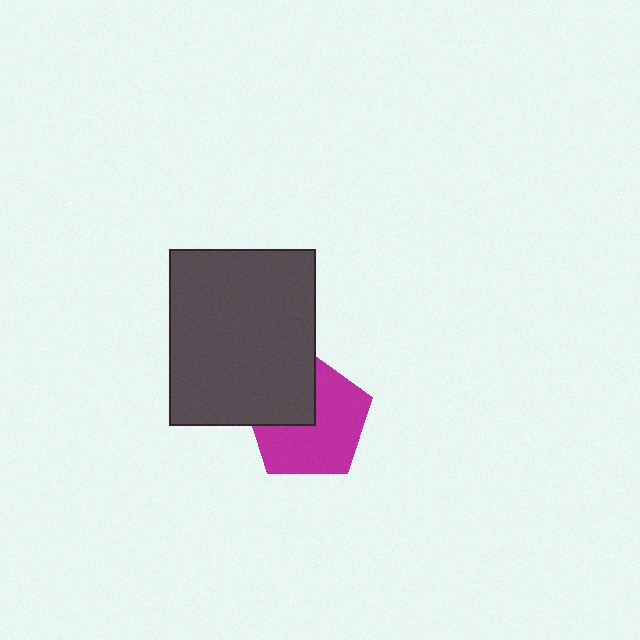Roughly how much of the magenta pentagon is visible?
Most of it is visible (roughly 66%).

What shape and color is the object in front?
The object in front is a dark gray rectangle.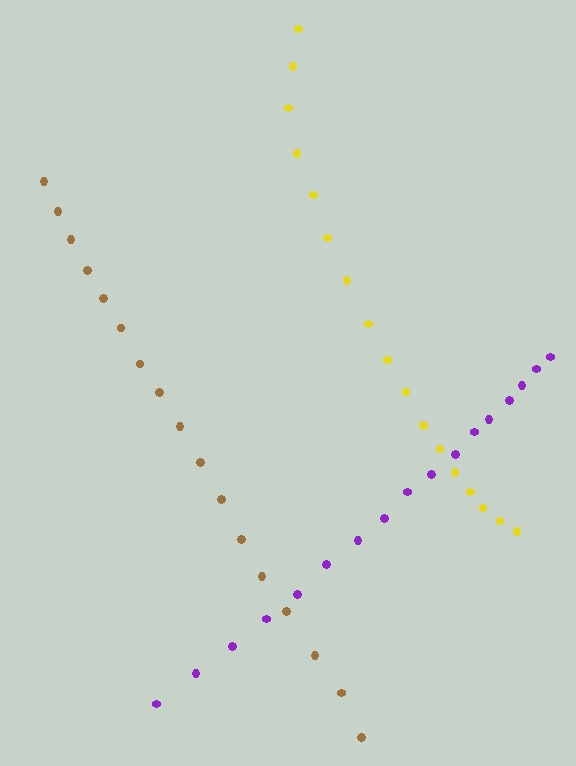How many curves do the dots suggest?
There are 3 distinct paths.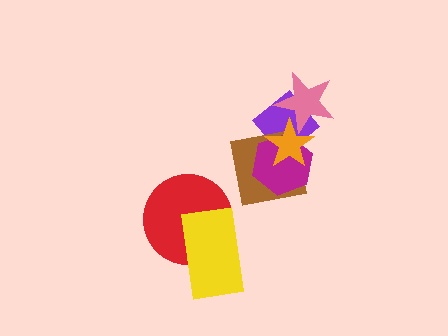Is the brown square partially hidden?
Yes, it is partially covered by another shape.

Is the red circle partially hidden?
Yes, it is partially covered by another shape.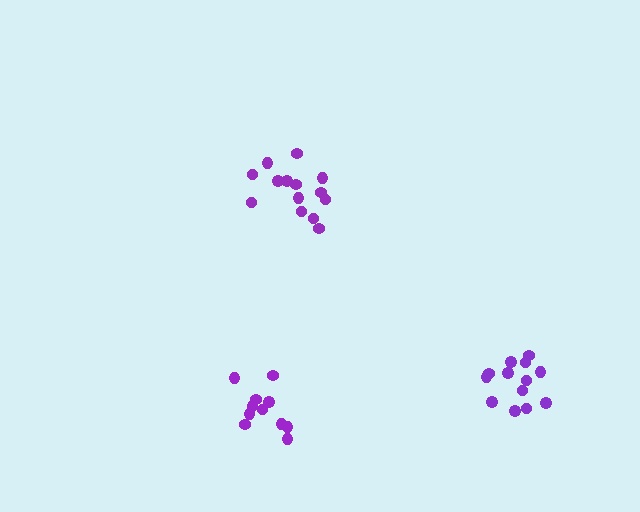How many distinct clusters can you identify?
There are 3 distinct clusters.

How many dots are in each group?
Group 1: 14 dots, Group 2: 13 dots, Group 3: 11 dots (38 total).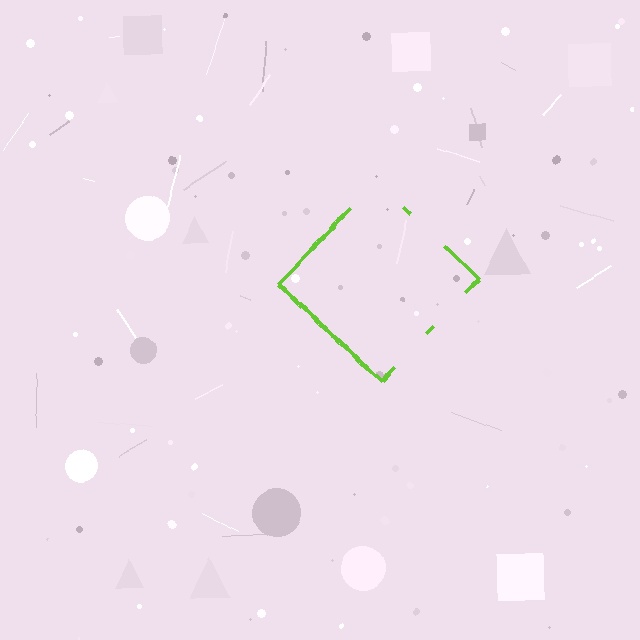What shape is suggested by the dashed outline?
The dashed outline suggests a diamond.